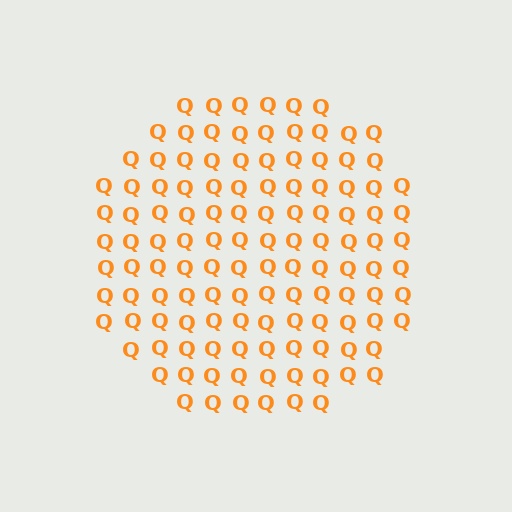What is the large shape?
The large shape is a circle.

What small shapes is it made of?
It is made of small letter Q's.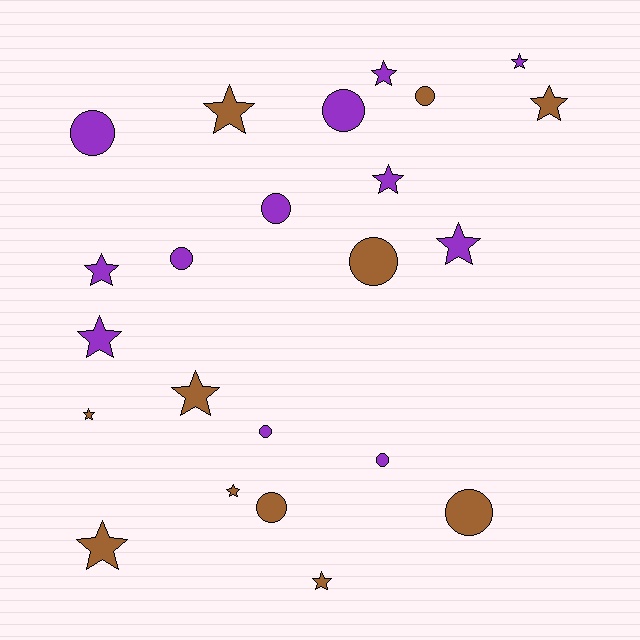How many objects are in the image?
There are 23 objects.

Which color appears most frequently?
Purple, with 12 objects.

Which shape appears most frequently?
Star, with 13 objects.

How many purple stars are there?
There are 6 purple stars.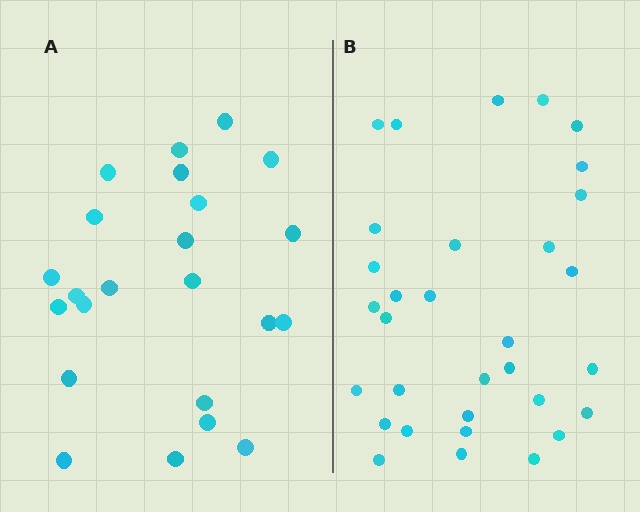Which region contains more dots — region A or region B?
Region B (the right region) has more dots.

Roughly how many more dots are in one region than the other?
Region B has roughly 8 or so more dots than region A.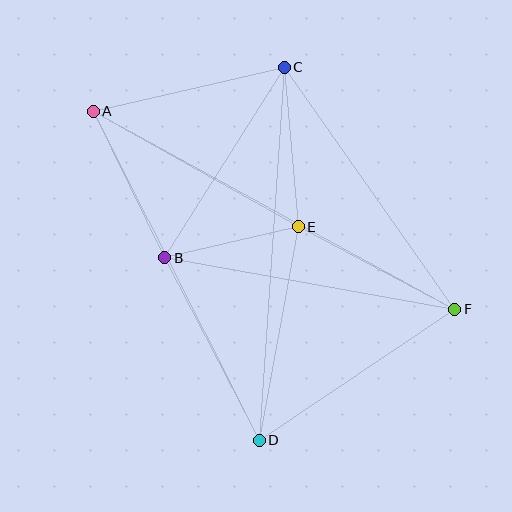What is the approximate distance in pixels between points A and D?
The distance between A and D is approximately 369 pixels.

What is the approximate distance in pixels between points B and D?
The distance between B and D is approximately 206 pixels.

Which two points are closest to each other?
Points B and E are closest to each other.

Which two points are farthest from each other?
Points A and F are farthest from each other.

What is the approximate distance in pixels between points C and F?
The distance between C and F is approximately 296 pixels.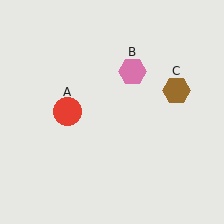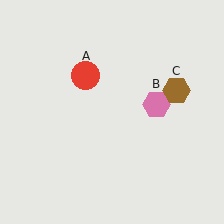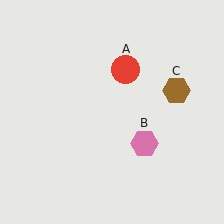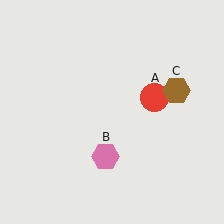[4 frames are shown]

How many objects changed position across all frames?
2 objects changed position: red circle (object A), pink hexagon (object B).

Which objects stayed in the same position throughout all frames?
Brown hexagon (object C) remained stationary.